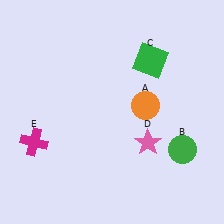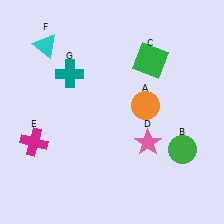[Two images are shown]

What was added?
A cyan triangle (F), a teal cross (G) were added in Image 2.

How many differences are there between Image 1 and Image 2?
There are 2 differences between the two images.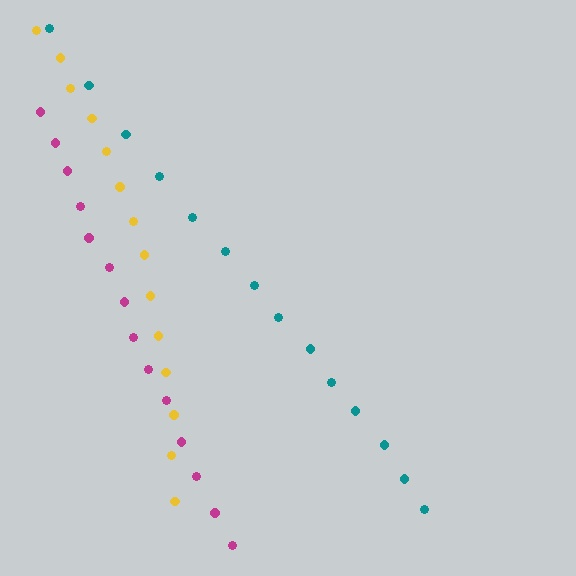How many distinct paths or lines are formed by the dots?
There are 3 distinct paths.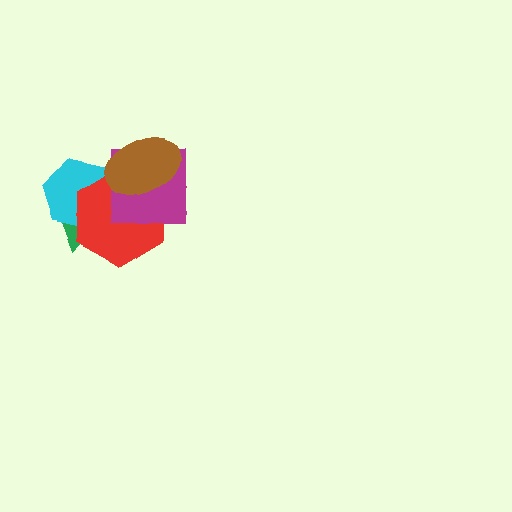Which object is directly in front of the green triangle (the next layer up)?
The cyan hexagon is directly in front of the green triangle.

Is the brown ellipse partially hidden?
No, no other shape covers it.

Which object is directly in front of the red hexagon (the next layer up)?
The magenta square is directly in front of the red hexagon.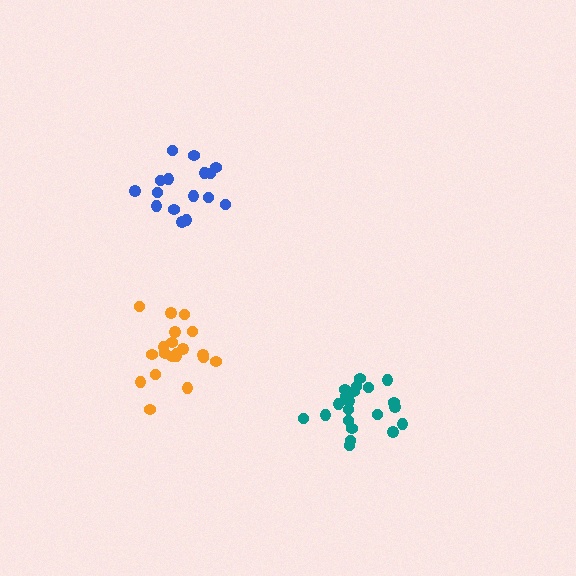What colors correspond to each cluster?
The clusters are colored: blue, teal, orange.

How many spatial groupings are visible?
There are 3 spatial groupings.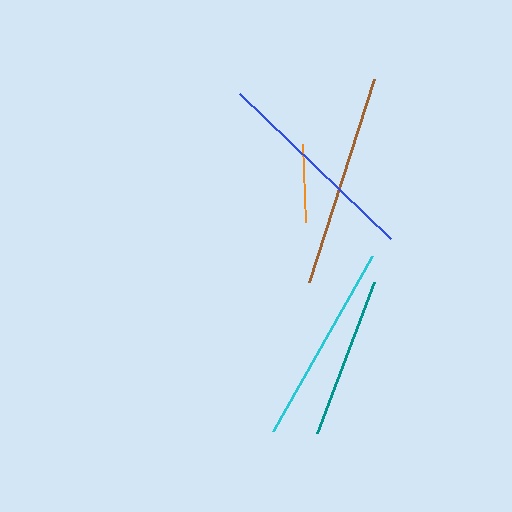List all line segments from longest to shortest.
From longest to shortest: brown, blue, cyan, teal, orange.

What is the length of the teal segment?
The teal segment is approximately 162 pixels long.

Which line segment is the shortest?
The orange line is the shortest at approximately 78 pixels.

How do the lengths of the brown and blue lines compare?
The brown and blue lines are approximately the same length.